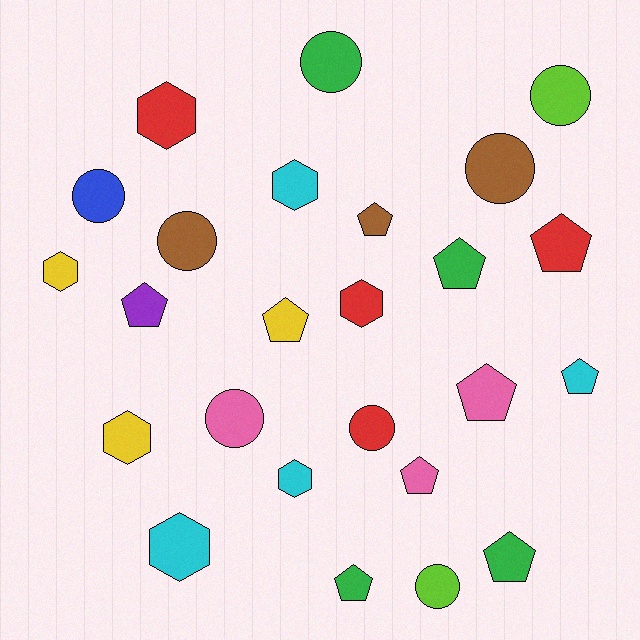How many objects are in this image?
There are 25 objects.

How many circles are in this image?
There are 8 circles.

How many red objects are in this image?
There are 4 red objects.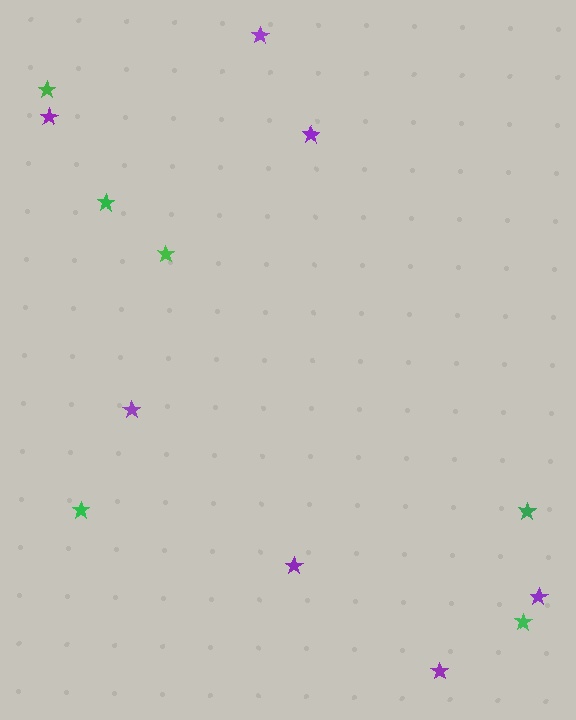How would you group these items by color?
There are 2 groups: one group of green stars (6) and one group of purple stars (7).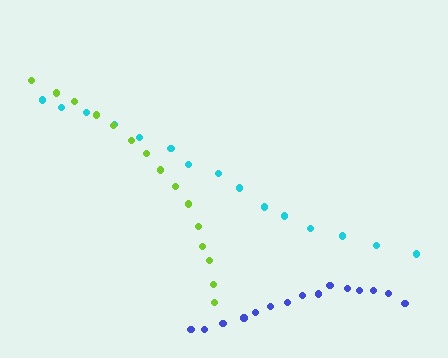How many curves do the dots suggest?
There are 3 distinct paths.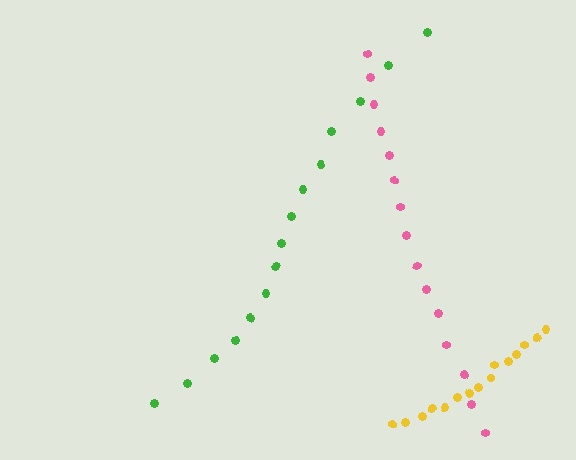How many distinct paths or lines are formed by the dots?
There are 3 distinct paths.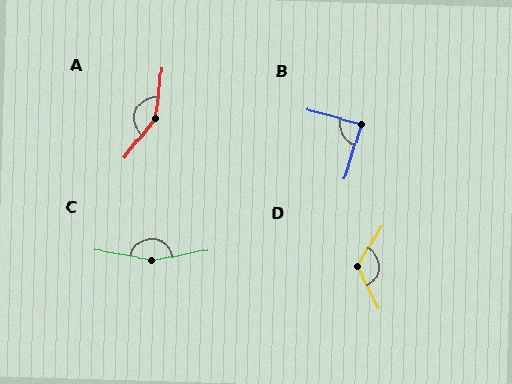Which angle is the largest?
C, at approximately 159 degrees.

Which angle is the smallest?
B, at approximately 88 degrees.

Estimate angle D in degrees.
Approximately 122 degrees.